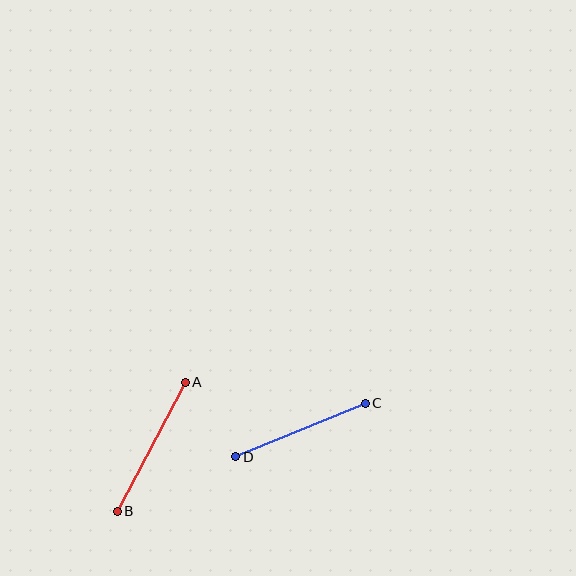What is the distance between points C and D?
The distance is approximately 140 pixels.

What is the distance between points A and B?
The distance is approximately 145 pixels.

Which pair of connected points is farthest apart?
Points A and B are farthest apart.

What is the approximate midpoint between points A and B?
The midpoint is at approximately (151, 447) pixels.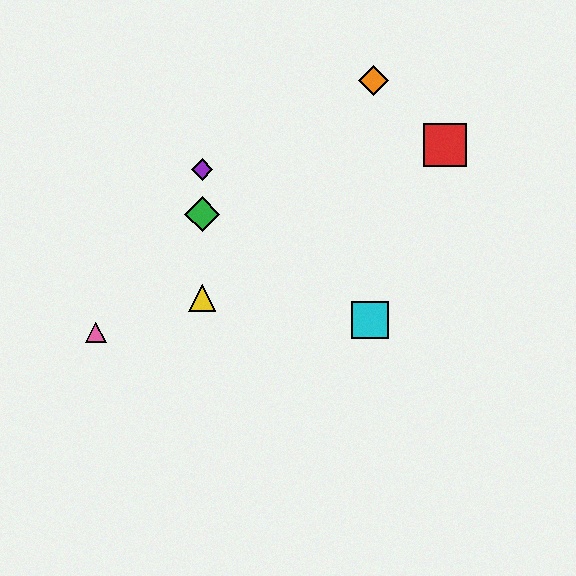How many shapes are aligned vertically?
4 shapes (the blue diamond, the green diamond, the yellow triangle, the purple diamond) are aligned vertically.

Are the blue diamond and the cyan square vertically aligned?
No, the blue diamond is at x≈202 and the cyan square is at x≈370.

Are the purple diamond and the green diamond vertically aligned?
Yes, both are at x≈202.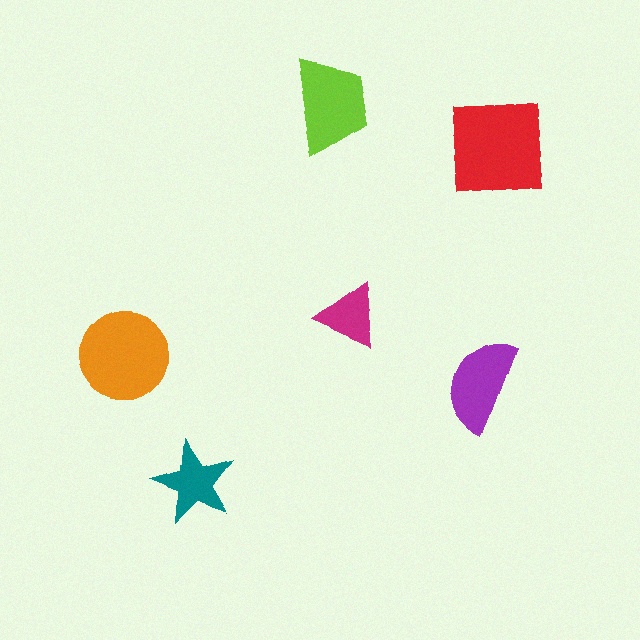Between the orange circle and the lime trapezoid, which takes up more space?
The orange circle.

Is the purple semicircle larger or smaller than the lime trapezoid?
Smaller.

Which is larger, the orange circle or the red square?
The red square.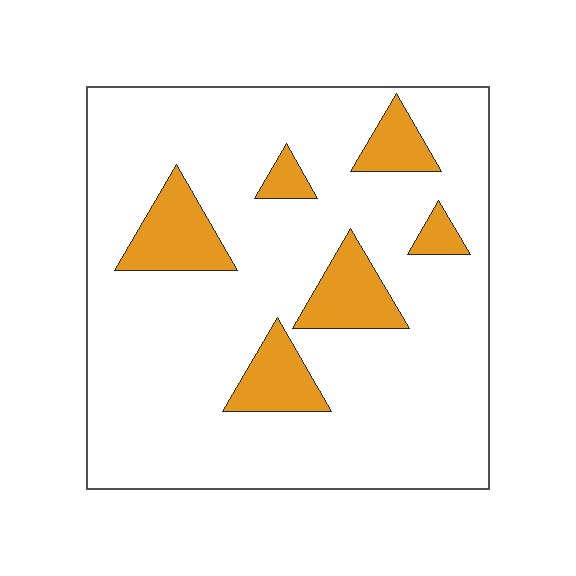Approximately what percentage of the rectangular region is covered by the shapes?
Approximately 15%.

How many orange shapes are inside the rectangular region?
6.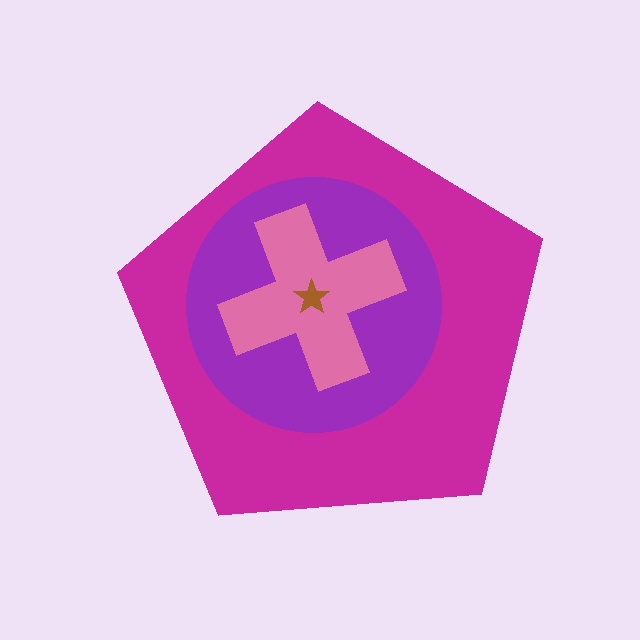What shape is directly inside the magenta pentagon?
The purple circle.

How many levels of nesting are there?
4.